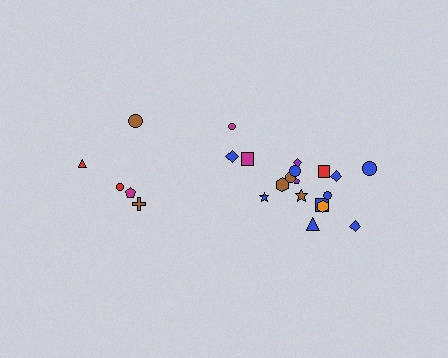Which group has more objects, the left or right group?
The right group.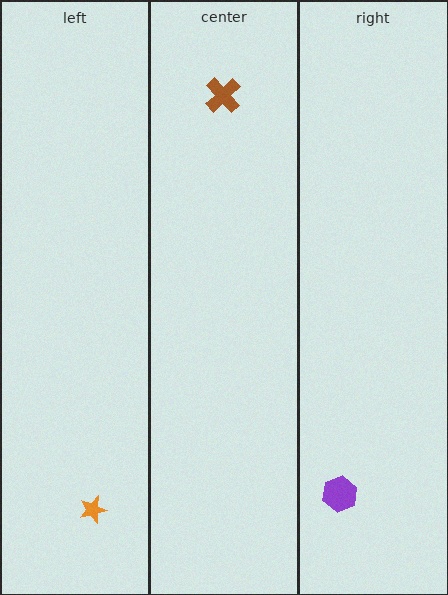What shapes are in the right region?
The purple hexagon.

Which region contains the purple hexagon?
The right region.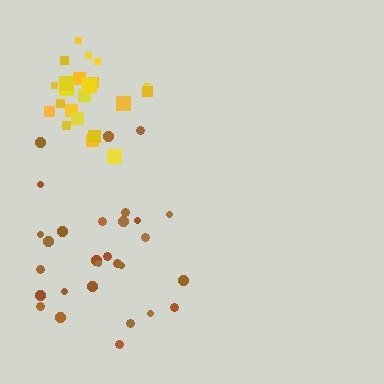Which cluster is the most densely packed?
Yellow.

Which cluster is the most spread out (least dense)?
Brown.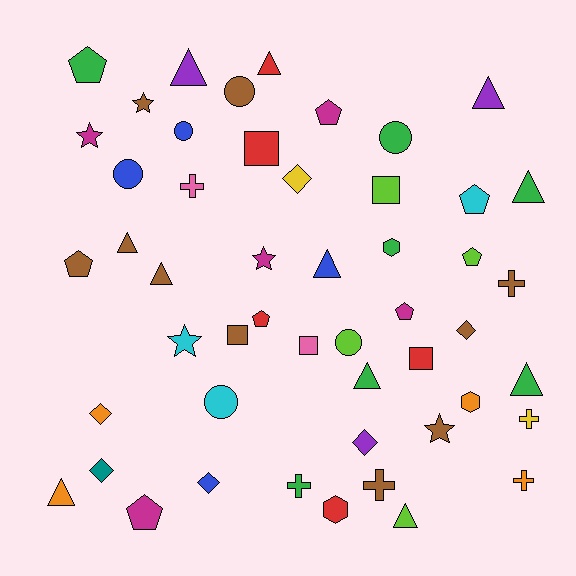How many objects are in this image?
There are 50 objects.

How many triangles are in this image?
There are 11 triangles.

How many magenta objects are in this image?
There are 5 magenta objects.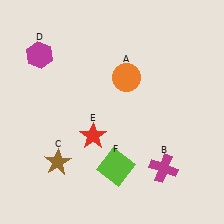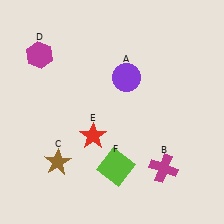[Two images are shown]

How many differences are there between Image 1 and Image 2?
There is 1 difference between the two images.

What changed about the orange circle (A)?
In Image 1, A is orange. In Image 2, it changed to purple.